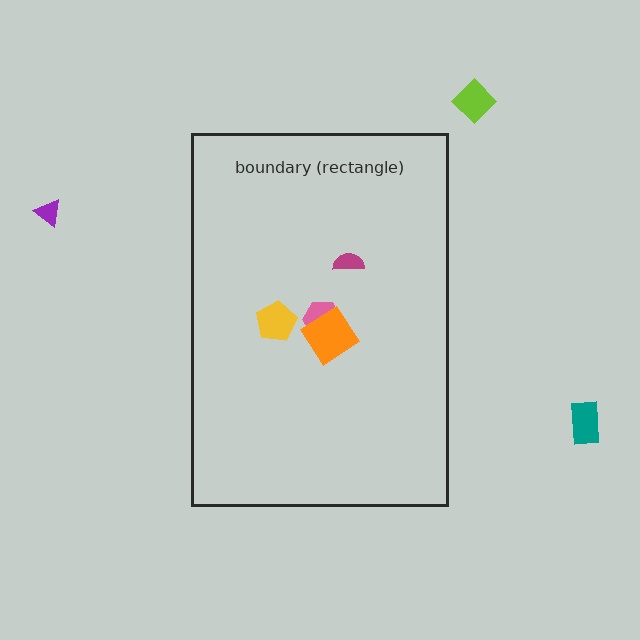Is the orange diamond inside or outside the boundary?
Inside.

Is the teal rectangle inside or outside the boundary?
Outside.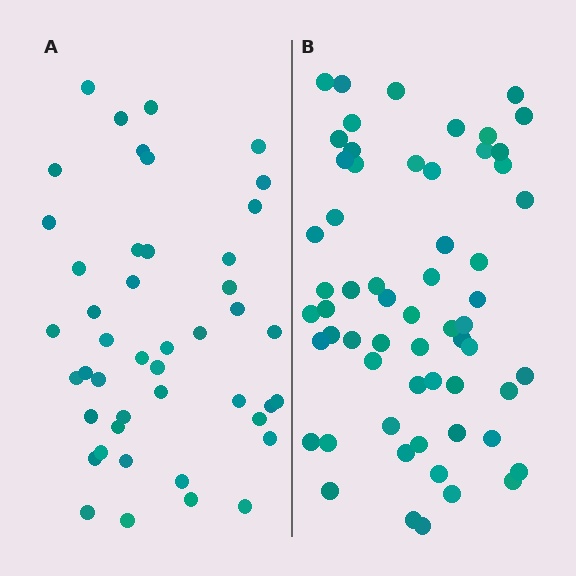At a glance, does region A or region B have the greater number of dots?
Region B (the right region) has more dots.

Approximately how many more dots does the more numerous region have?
Region B has approximately 15 more dots than region A.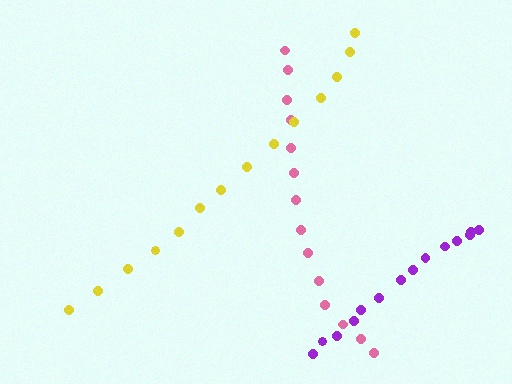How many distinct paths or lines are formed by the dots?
There are 3 distinct paths.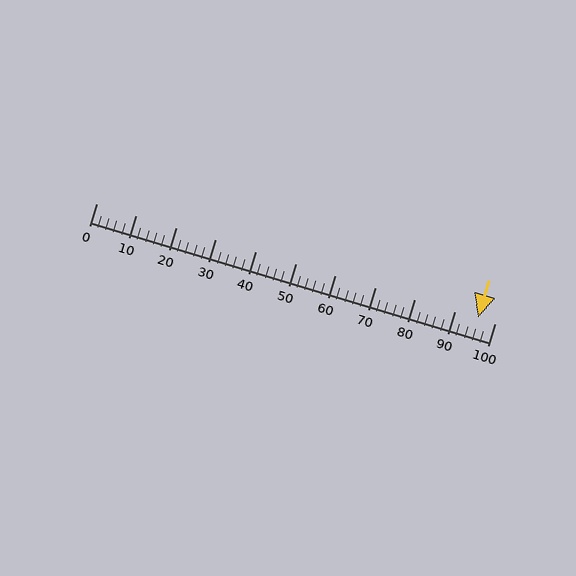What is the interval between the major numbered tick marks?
The major tick marks are spaced 10 units apart.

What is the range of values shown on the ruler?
The ruler shows values from 0 to 100.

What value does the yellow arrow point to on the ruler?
The yellow arrow points to approximately 96.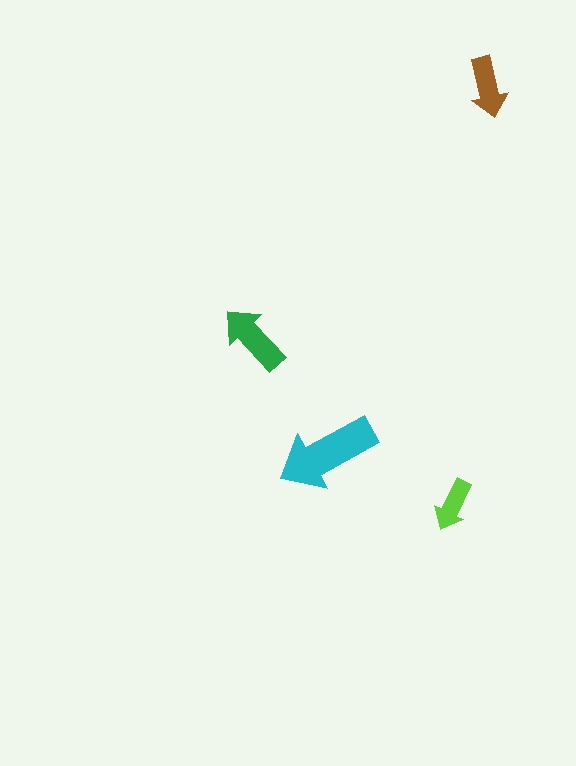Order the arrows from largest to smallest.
the cyan one, the green one, the brown one, the lime one.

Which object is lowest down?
The lime arrow is bottommost.